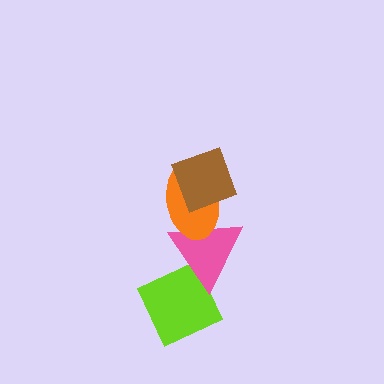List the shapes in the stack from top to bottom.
From top to bottom: the brown diamond, the orange ellipse, the pink triangle, the lime diamond.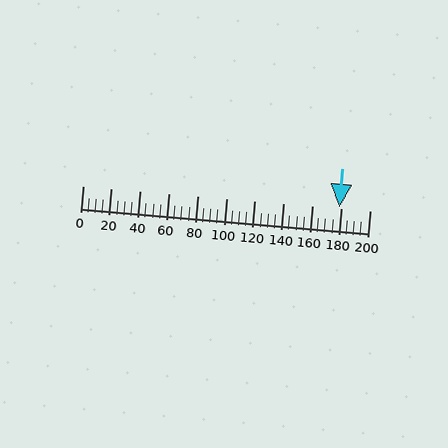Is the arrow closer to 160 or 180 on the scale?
The arrow is closer to 180.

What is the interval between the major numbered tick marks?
The major tick marks are spaced 20 units apart.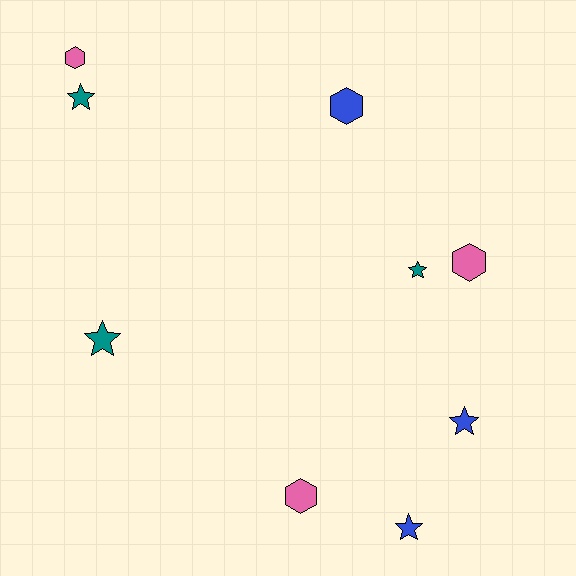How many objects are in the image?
There are 9 objects.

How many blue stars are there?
There are 2 blue stars.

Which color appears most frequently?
Teal, with 3 objects.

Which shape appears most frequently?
Star, with 5 objects.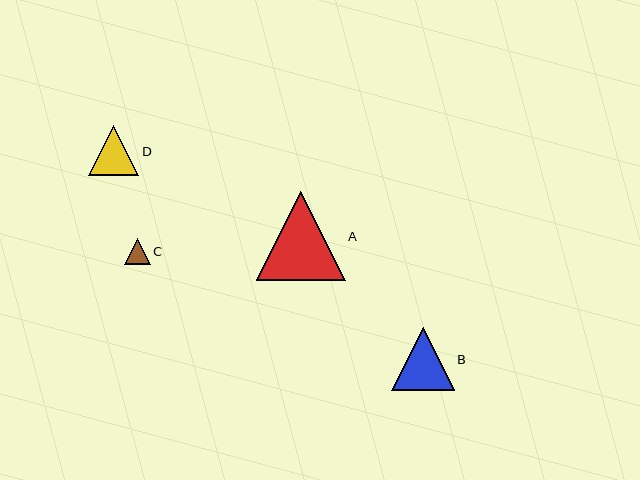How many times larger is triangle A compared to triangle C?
Triangle A is approximately 3.4 times the size of triangle C.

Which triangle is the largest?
Triangle A is the largest with a size of approximately 89 pixels.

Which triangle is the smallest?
Triangle C is the smallest with a size of approximately 26 pixels.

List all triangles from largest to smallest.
From largest to smallest: A, B, D, C.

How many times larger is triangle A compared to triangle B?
Triangle A is approximately 1.4 times the size of triangle B.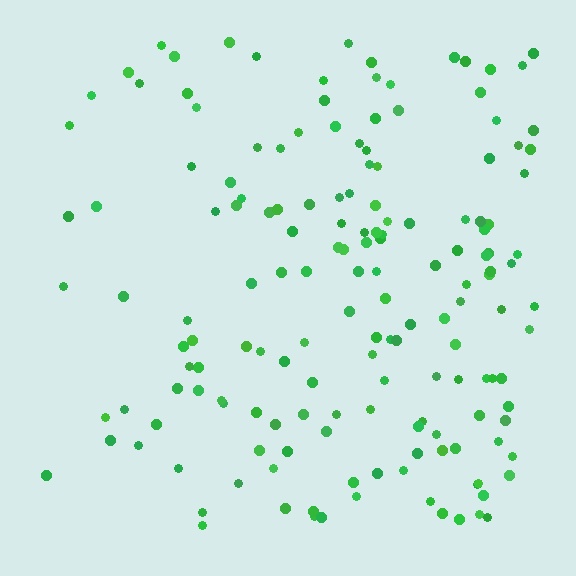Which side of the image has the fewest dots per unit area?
The left.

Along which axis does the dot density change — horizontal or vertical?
Horizontal.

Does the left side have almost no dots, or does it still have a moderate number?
Still a moderate number, just noticeably fewer than the right.